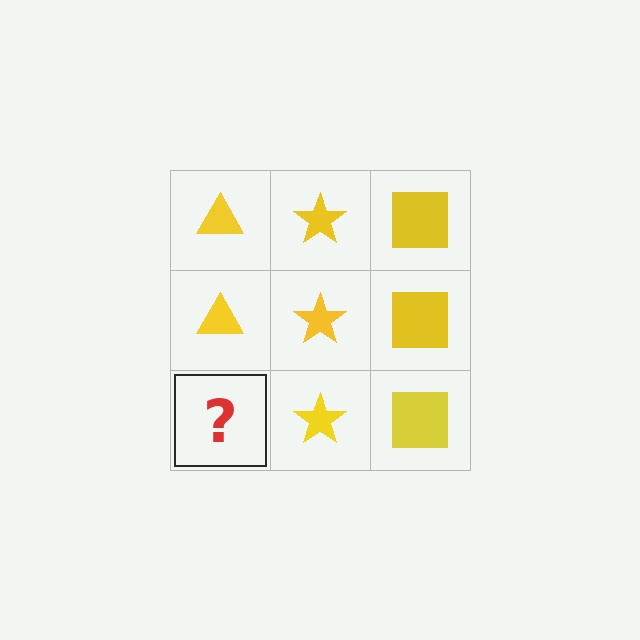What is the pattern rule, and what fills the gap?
The rule is that each column has a consistent shape. The gap should be filled with a yellow triangle.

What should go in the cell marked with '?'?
The missing cell should contain a yellow triangle.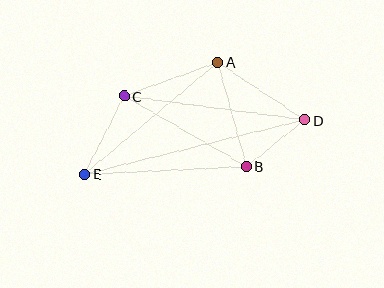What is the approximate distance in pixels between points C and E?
The distance between C and E is approximately 87 pixels.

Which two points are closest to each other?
Points B and D are closest to each other.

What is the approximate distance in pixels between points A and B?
The distance between A and B is approximately 108 pixels.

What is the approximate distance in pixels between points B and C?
The distance between B and C is approximately 141 pixels.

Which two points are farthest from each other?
Points D and E are farthest from each other.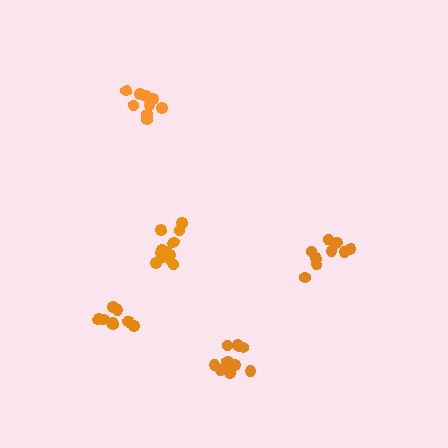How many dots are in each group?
Group 1: 13 dots, Group 2: 8 dots, Group 3: 11 dots, Group 4: 9 dots, Group 5: 9 dots (50 total).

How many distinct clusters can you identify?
There are 5 distinct clusters.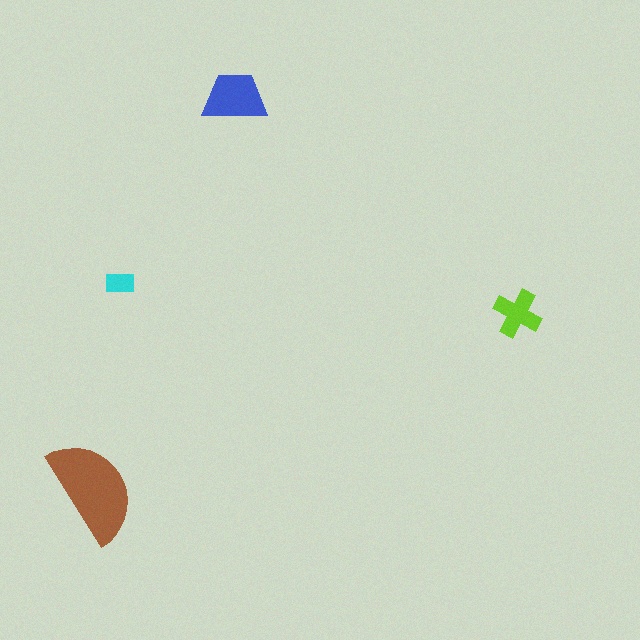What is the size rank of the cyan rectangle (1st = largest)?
4th.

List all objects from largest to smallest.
The brown semicircle, the blue trapezoid, the lime cross, the cyan rectangle.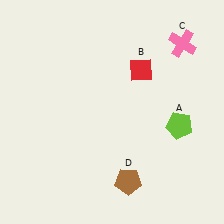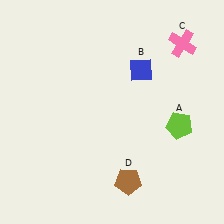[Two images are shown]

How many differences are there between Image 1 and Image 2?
There is 1 difference between the two images.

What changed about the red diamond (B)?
In Image 1, B is red. In Image 2, it changed to blue.